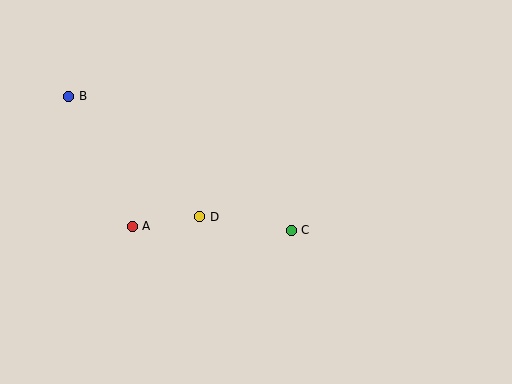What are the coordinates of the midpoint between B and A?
The midpoint between B and A is at (100, 161).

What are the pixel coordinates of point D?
Point D is at (200, 217).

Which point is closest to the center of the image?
Point C at (291, 230) is closest to the center.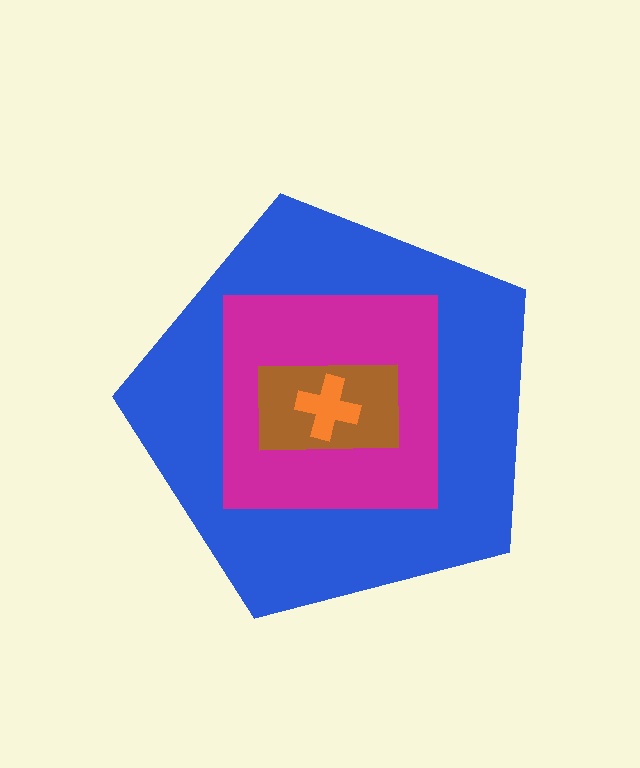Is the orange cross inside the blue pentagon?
Yes.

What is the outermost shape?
The blue pentagon.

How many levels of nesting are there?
4.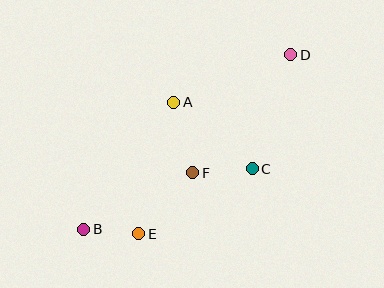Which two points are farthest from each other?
Points B and D are farthest from each other.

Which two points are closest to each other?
Points B and E are closest to each other.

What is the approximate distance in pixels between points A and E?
The distance between A and E is approximately 136 pixels.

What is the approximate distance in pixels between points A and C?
The distance between A and C is approximately 103 pixels.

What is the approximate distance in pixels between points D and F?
The distance between D and F is approximately 153 pixels.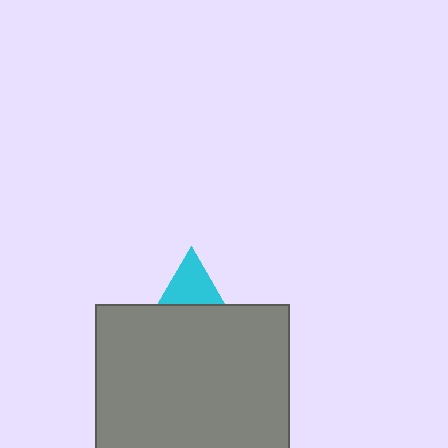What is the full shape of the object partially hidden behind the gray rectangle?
The partially hidden object is a cyan triangle.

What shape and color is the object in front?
The object in front is a gray rectangle.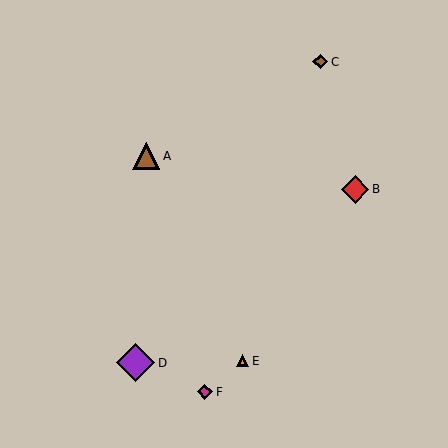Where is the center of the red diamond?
The center of the red diamond is at (355, 189).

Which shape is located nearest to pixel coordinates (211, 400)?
The magenta diamond (labeled F) at (205, 392) is nearest to that location.